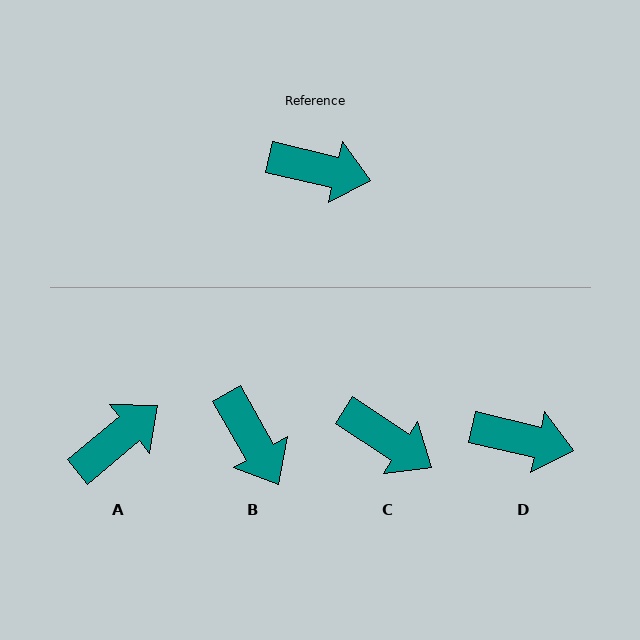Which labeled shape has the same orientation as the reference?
D.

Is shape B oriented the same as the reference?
No, it is off by about 47 degrees.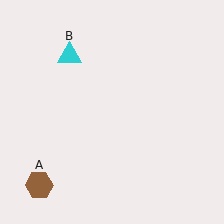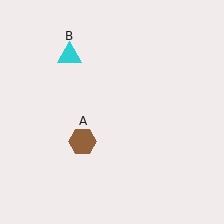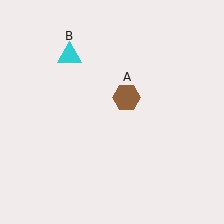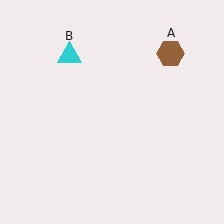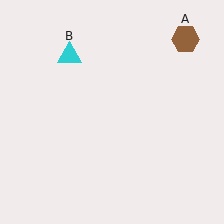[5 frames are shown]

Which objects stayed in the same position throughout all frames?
Cyan triangle (object B) remained stationary.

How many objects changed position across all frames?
1 object changed position: brown hexagon (object A).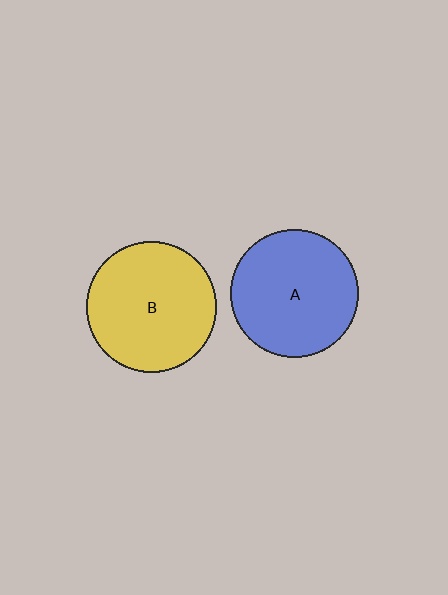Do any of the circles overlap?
No, none of the circles overlap.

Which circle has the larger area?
Circle B (yellow).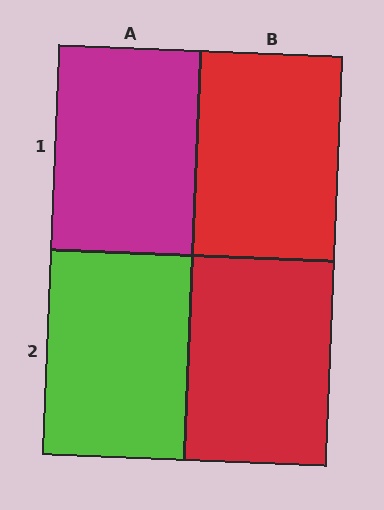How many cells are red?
2 cells are red.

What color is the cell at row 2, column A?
Lime.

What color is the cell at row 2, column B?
Red.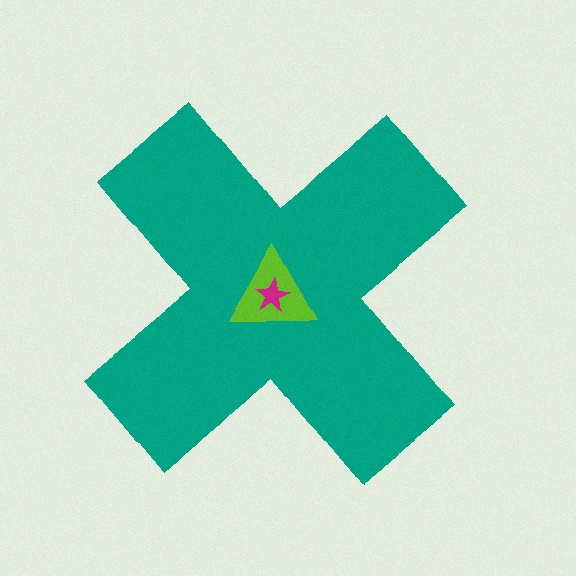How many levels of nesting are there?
3.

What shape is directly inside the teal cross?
The lime triangle.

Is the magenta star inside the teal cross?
Yes.